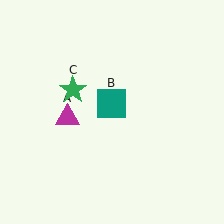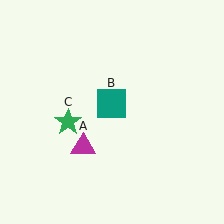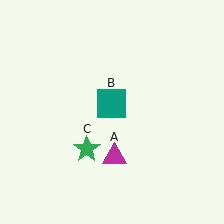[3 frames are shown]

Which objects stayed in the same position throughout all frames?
Teal square (object B) remained stationary.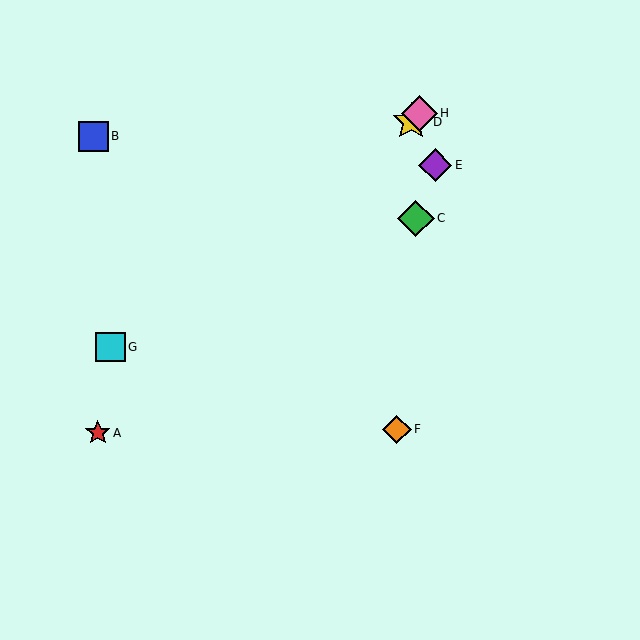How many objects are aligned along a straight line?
3 objects (A, D, H) are aligned along a straight line.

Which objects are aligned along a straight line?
Objects A, D, H are aligned along a straight line.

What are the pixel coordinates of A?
Object A is at (98, 433).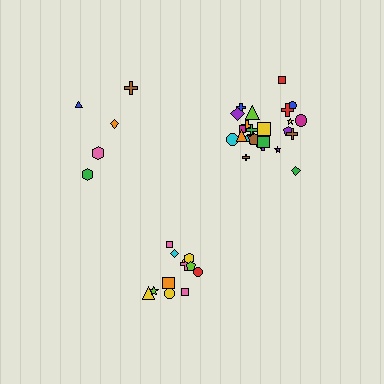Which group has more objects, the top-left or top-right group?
The top-right group.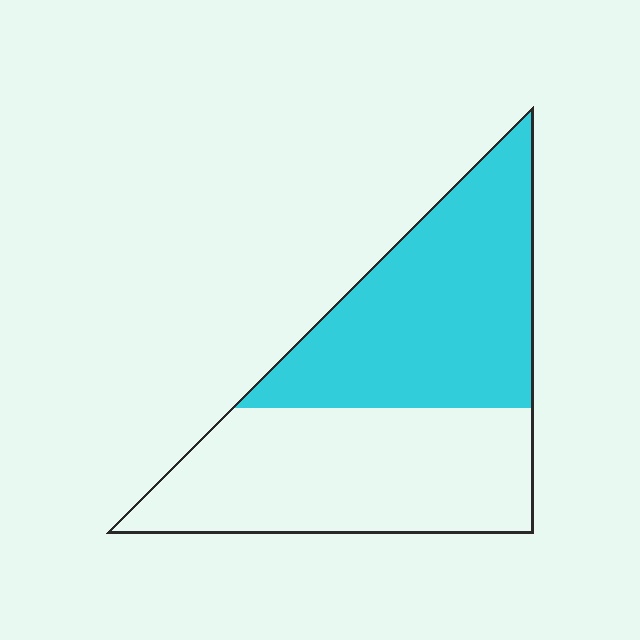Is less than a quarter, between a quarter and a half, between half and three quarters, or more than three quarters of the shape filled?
Between a quarter and a half.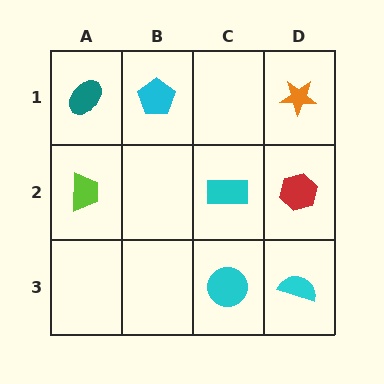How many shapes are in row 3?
2 shapes.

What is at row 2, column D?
A red hexagon.